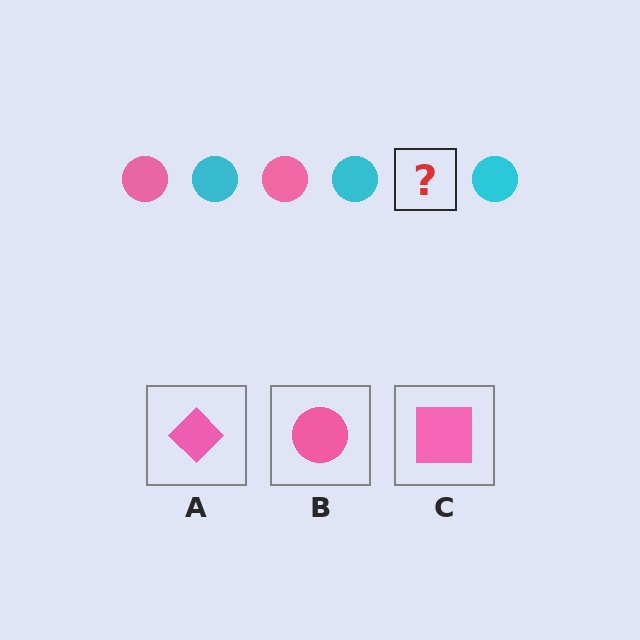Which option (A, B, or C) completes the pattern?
B.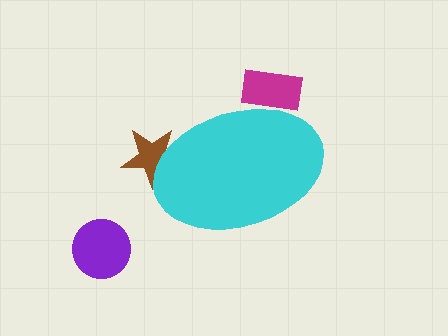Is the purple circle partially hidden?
No, the purple circle is fully visible.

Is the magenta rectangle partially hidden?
Yes, the magenta rectangle is partially hidden behind the cyan ellipse.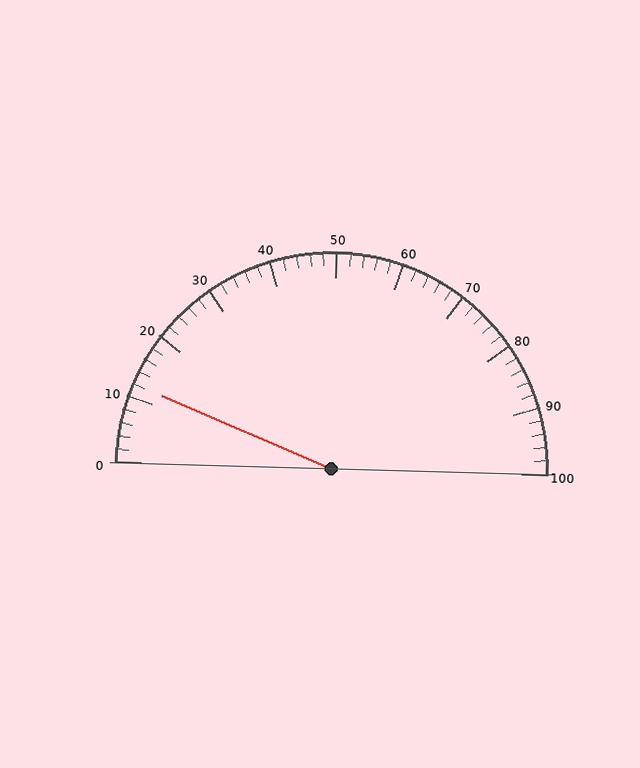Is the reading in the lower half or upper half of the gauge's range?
The reading is in the lower half of the range (0 to 100).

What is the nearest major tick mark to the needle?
The nearest major tick mark is 10.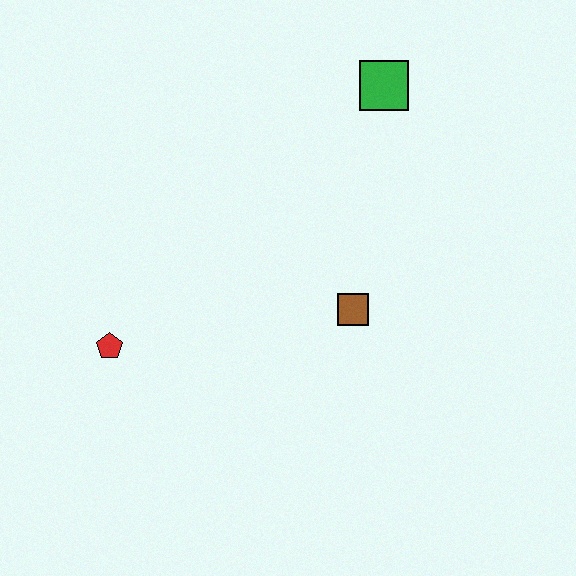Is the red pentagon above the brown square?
No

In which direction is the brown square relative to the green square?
The brown square is below the green square.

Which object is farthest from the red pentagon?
The green square is farthest from the red pentagon.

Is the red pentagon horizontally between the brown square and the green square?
No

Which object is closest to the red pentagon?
The brown square is closest to the red pentagon.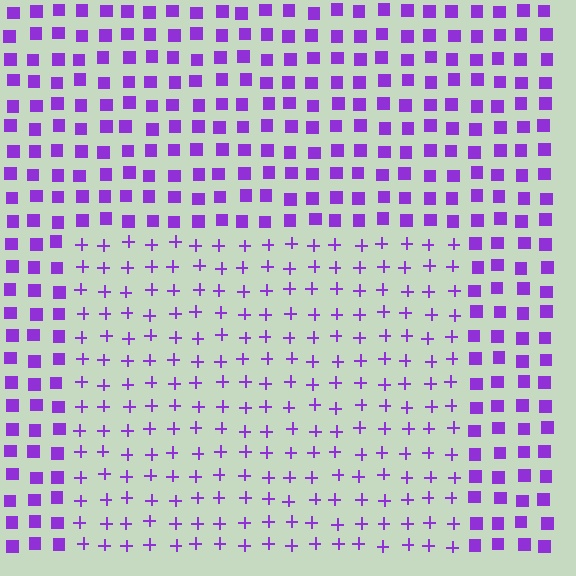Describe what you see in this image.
The image is filled with small purple elements arranged in a uniform grid. A rectangle-shaped region contains plus signs, while the surrounding area contains squares. The boundary is defined purely by the change in element shape.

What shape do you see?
I see a rectangle.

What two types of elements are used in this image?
The image uses plus signs inside the rectangle region and squares outside it.